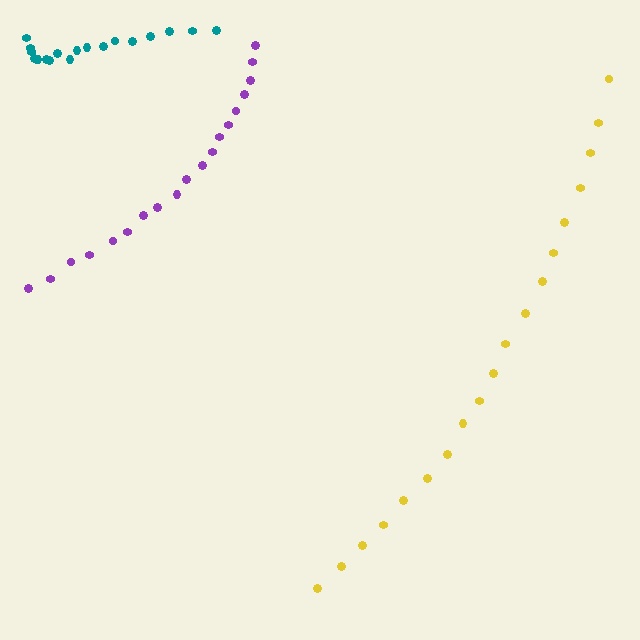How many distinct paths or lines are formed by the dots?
There are 3 distinct paths.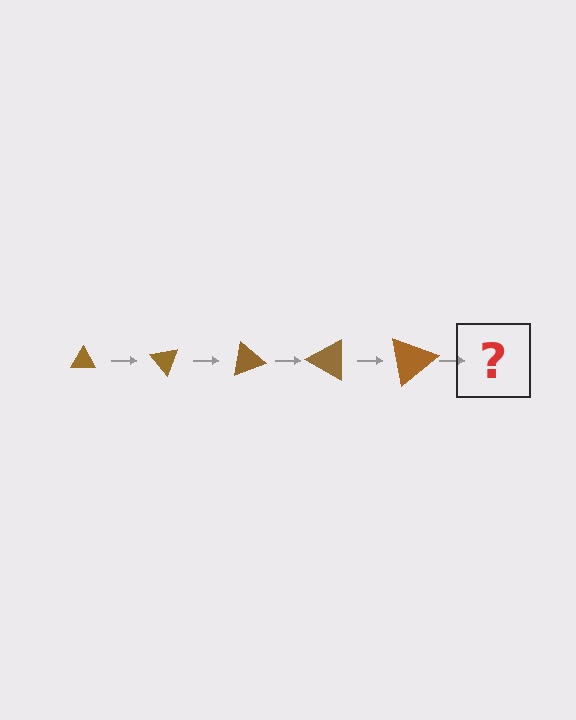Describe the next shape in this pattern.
It should be a triangle, larger than the previous one and rotated 250 degrees from the start.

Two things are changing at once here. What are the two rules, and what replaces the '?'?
The two rules are that the triangle grows larger each step and it rotates 50 degrees each step. The '?' should be a triangle, larger than the previous one and rotated 250 degrees from the start.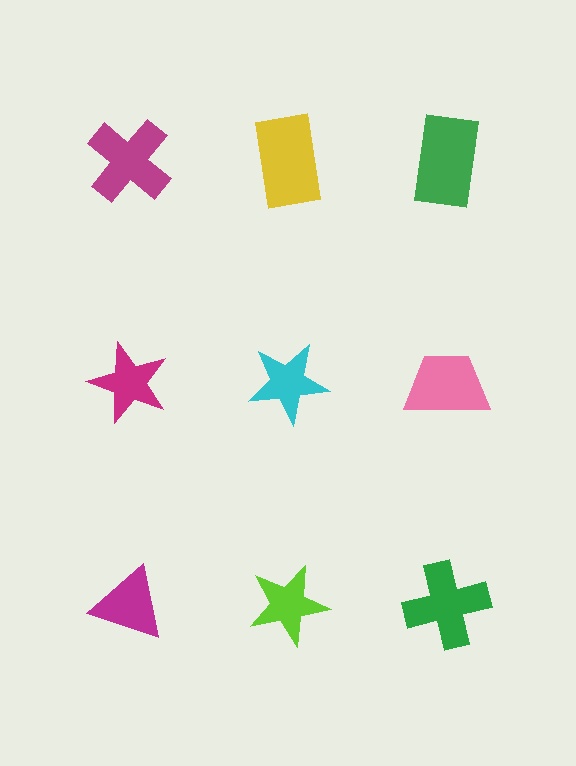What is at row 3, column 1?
A magenta triangle.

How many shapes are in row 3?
3 shapes.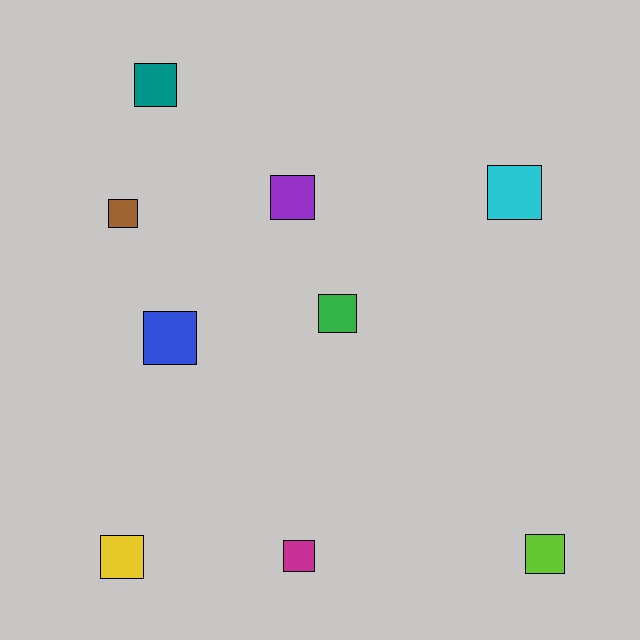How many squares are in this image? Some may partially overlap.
There are 9 squares.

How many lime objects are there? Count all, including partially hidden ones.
There is 1 lime object.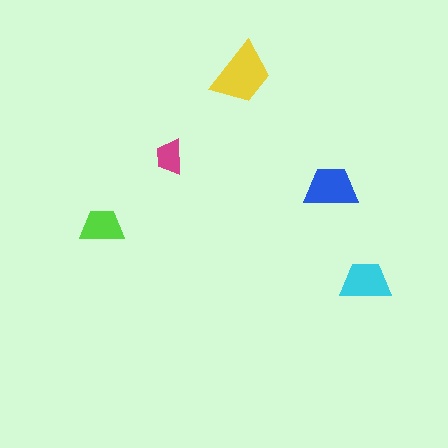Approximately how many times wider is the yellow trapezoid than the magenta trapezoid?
About 2 times wider.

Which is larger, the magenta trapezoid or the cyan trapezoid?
The cyan one.